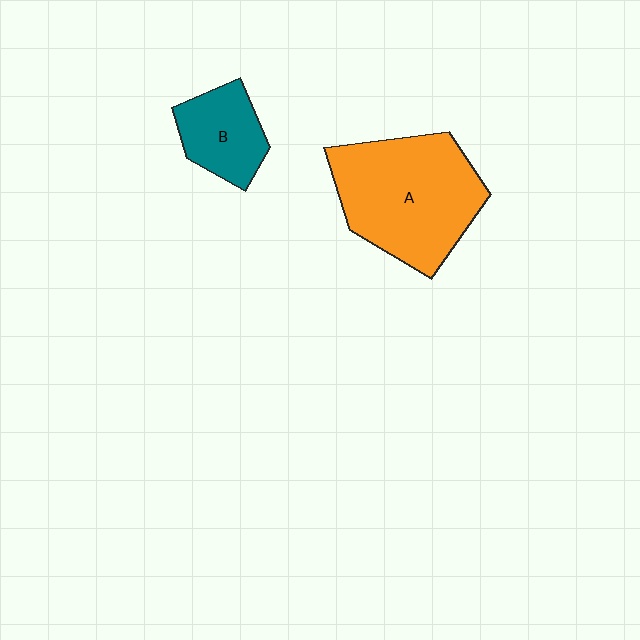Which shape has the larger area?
Shape A (orange).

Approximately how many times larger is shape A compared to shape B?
Approximately 2.3 times.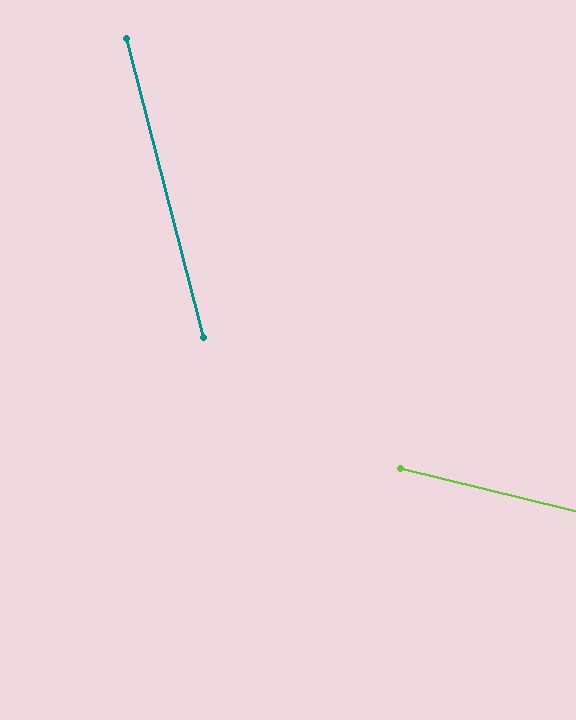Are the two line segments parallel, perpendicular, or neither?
Neither parallel nor perpendicular — they differ by about 62°.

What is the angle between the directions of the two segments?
Approximately 62 degrees.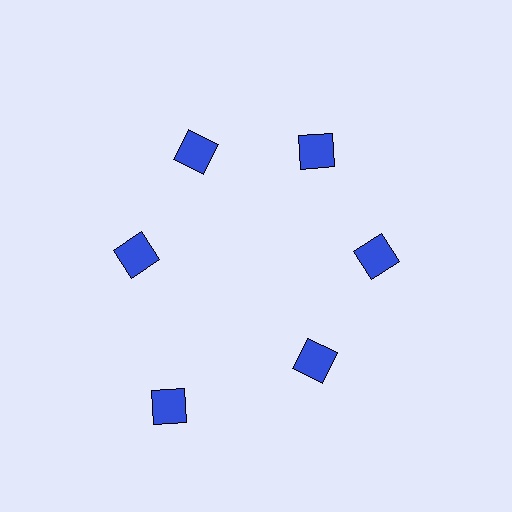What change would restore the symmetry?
The symmetry would be restored by moving it inward, back onto the ring so that all 6 diamonds sit at equal angles and equal distance from the center.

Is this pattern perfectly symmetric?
No. The 6 blue diamonds are arranged in a ring, but one element near the 7 o'clock position is pushed outward from the center, breaking the 6-fold rotational symmetry.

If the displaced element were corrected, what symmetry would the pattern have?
It would have 6-fold rotational symmetry — the pattern would map onto itself every 60 degrees.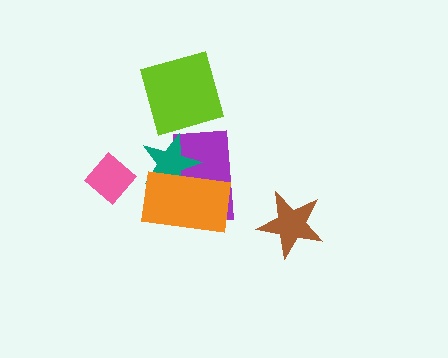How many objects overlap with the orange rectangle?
2 objects overlap with the orange rectangle.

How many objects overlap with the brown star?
0 objects overlap with the brown star.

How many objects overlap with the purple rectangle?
2 objects overlap with the purple rectangle.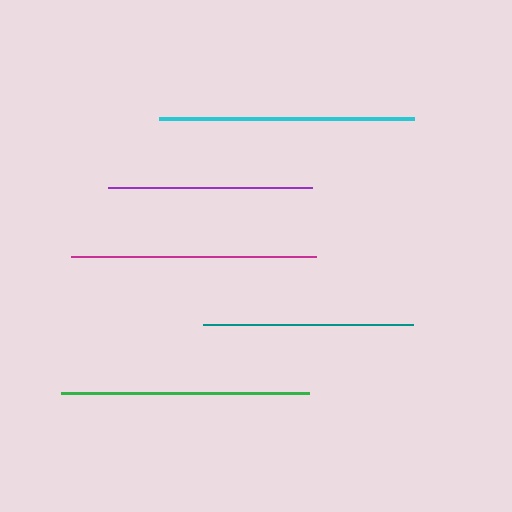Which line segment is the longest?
The cyan line is the longest at approximately 255 pixels.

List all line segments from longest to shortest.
From longest to shortest: cyan, green, magenta, teal, purple.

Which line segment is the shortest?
The purple line is the shortest at approximately 205 pixels.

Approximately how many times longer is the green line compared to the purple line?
The green line is approximately 1.2 times the length of the purple line.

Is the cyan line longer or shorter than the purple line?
The cyan line is longer than the purple line.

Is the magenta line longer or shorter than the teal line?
The magenta line is longer than the teal line.